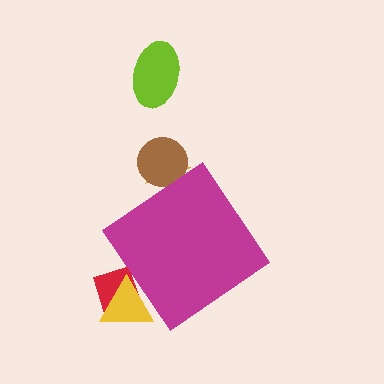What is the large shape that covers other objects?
A magenta diamond.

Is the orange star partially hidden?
Yes, the orange star is partially hidden behind the magenta diamond.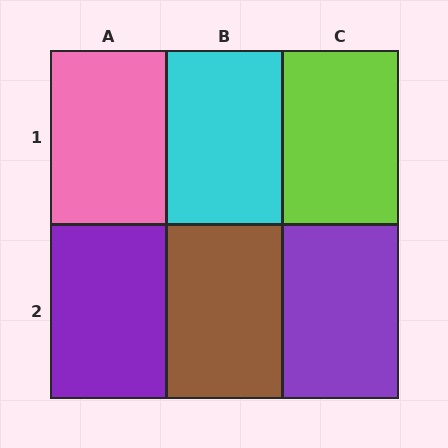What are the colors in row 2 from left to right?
Purple, brown, purple.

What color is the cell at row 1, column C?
Lime.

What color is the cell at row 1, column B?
Cyan.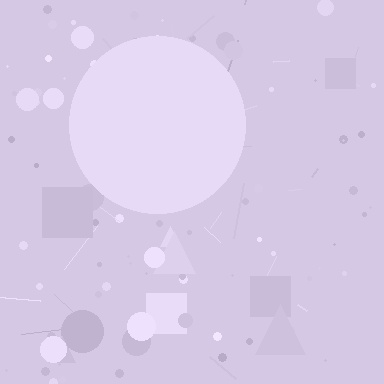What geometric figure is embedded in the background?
A circle is embedded in the background.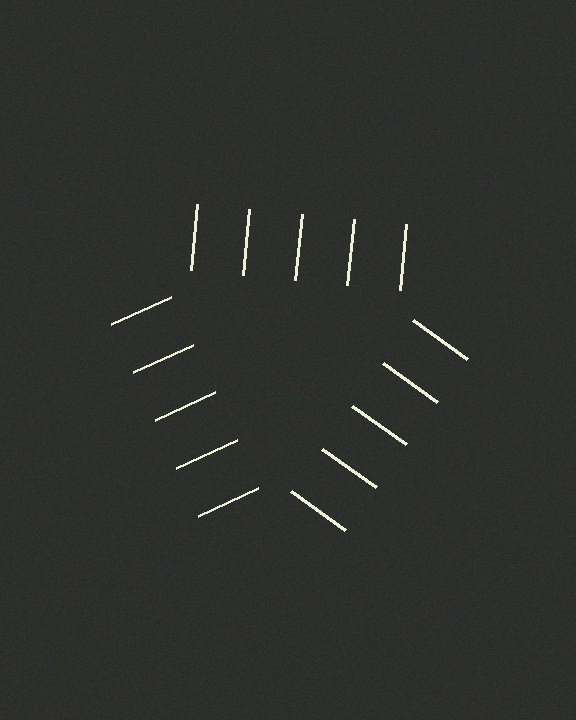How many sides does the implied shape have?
3 sides — the line-ends trace a triangle.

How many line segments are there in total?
15 — 5 along each of the 3 edges.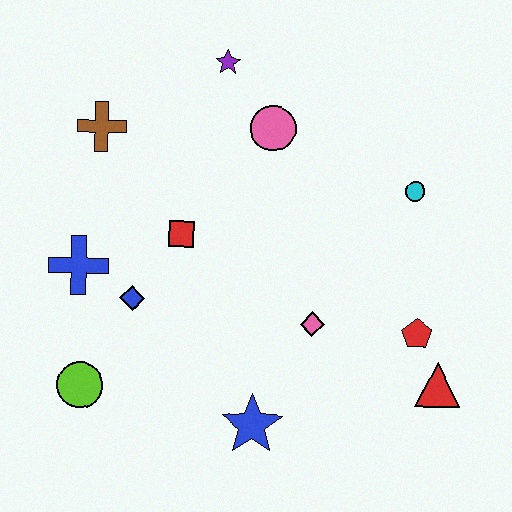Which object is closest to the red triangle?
The red pentagon is closest to the red triangle.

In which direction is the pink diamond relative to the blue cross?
The pink diamond is to the right of the blue cross.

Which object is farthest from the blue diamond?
The red triangle is farthest from the blue diamond.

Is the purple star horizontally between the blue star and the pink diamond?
No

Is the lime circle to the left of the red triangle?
Yes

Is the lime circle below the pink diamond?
Yes